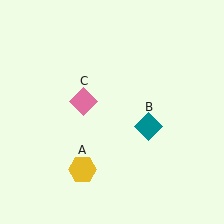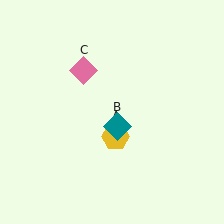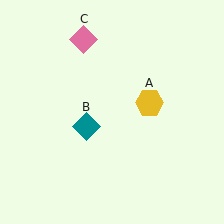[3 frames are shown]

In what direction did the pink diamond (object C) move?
The pink diamond (object C) moved up.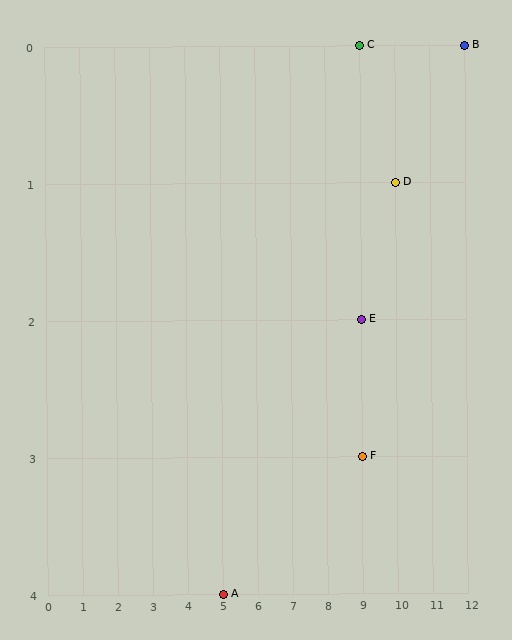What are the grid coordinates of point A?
Point A is at grid coordinates (5, 4).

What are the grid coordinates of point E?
Point E is at grid coordinates (9, 2).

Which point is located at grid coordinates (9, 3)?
Point F is at (9, 3).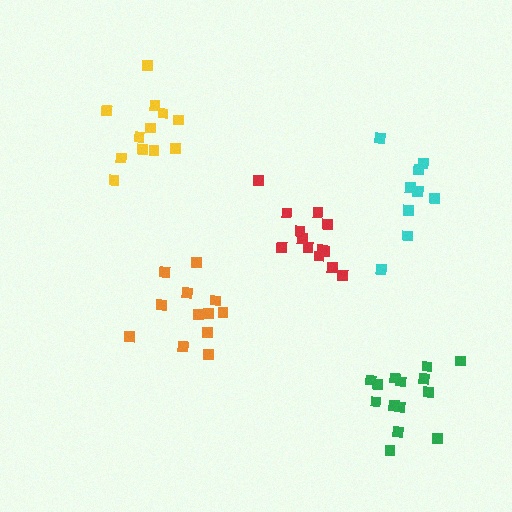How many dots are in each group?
Group 1: 14 dots, Group 2: 13 dots, Group 3: 12 dots, Group 4: 12 dots, Group 5: 9 dots (60 total).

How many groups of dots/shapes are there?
There are 5 groups.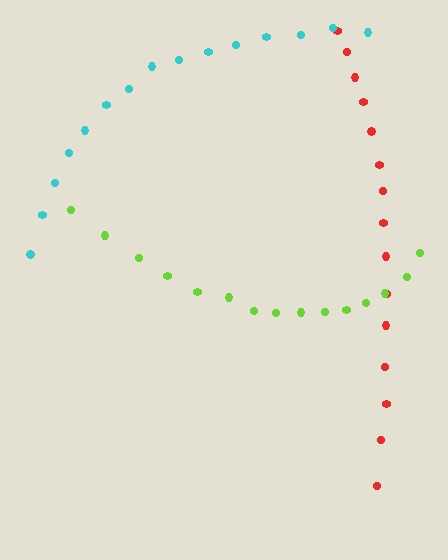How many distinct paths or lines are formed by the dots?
There are 3 distinct paths.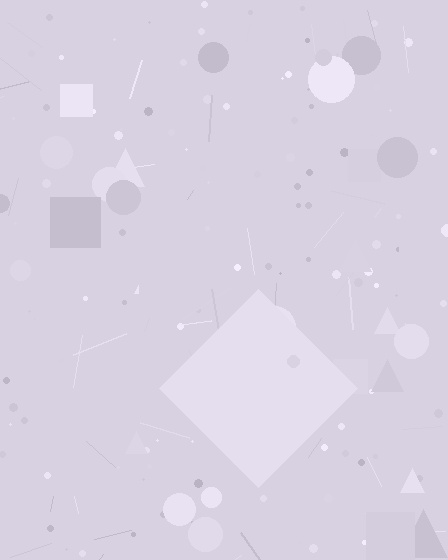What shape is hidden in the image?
A diamond is hidden in the image.